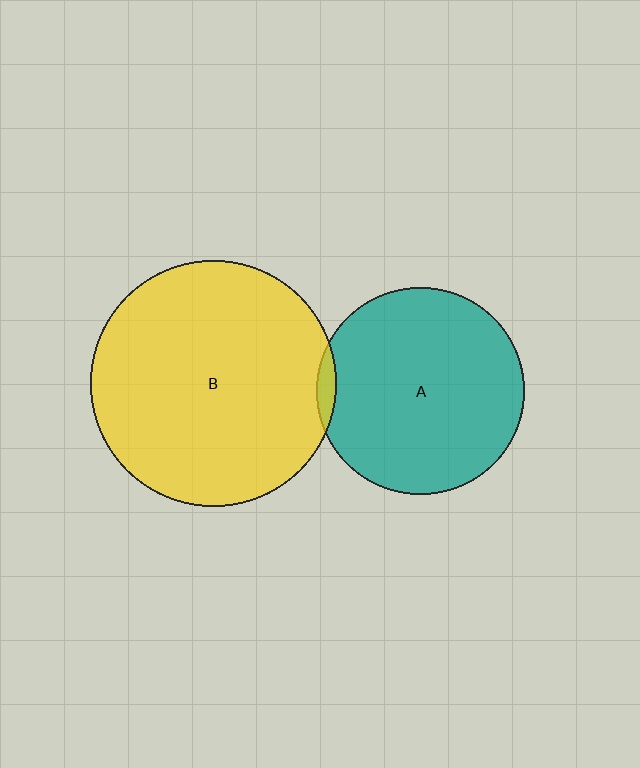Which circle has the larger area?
Circle B (yellow).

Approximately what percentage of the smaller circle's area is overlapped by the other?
Approximately 5%.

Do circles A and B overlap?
Yes.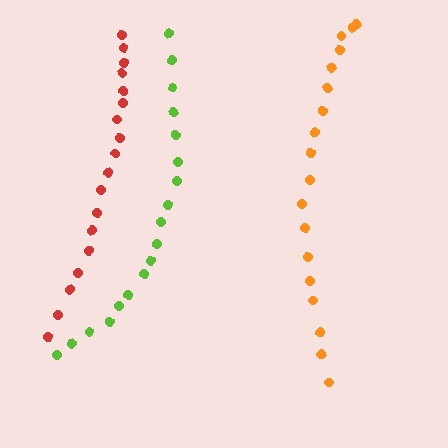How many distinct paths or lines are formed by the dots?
There are 3 distinct paths.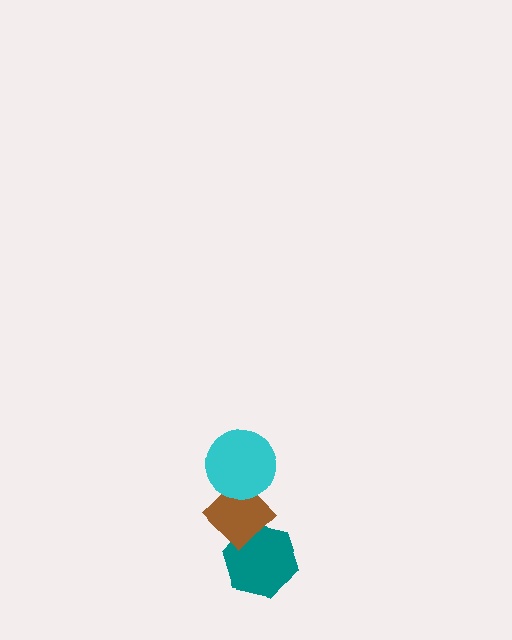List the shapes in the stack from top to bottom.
From top to bottom: the cyan circle, the brown diamond, the teal hexagon.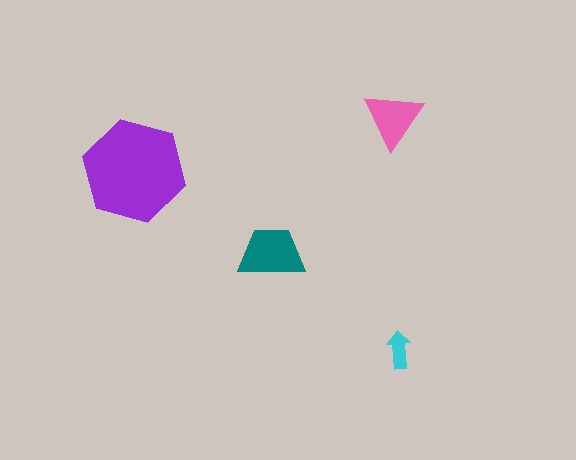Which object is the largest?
The purple hexagon.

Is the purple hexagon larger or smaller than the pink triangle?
Larger.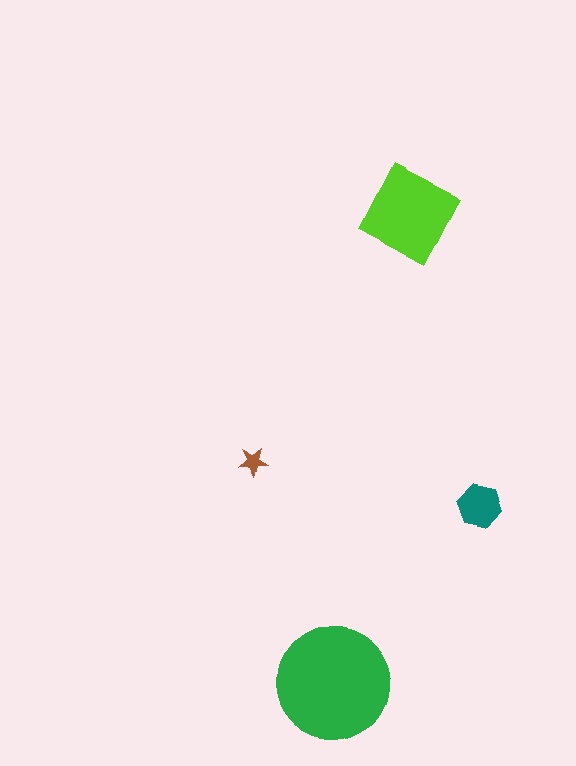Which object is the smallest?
The brown star.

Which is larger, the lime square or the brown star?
The lime square.